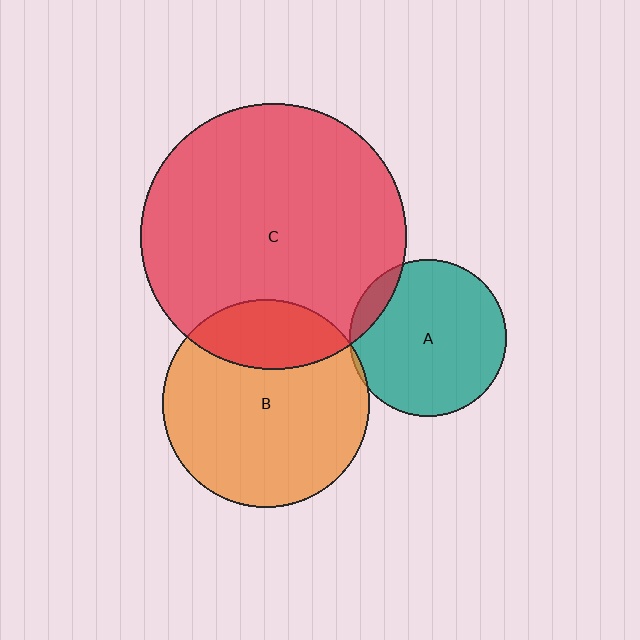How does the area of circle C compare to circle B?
Approximately 1.6 times.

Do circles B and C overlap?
Yes.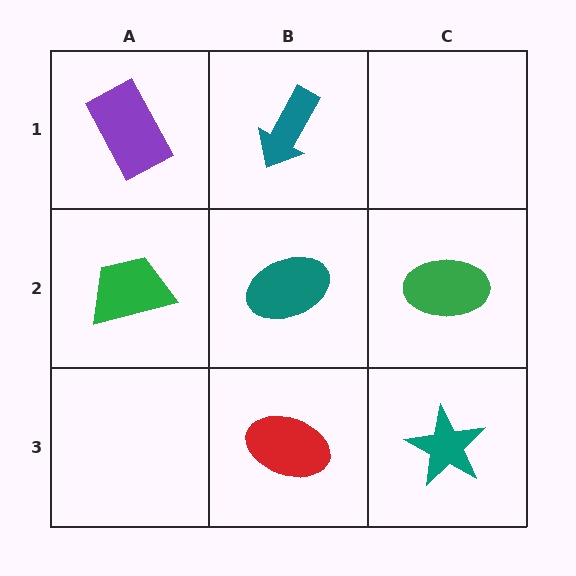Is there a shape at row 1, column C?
No, that cell is empty.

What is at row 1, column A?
A purple rectangle.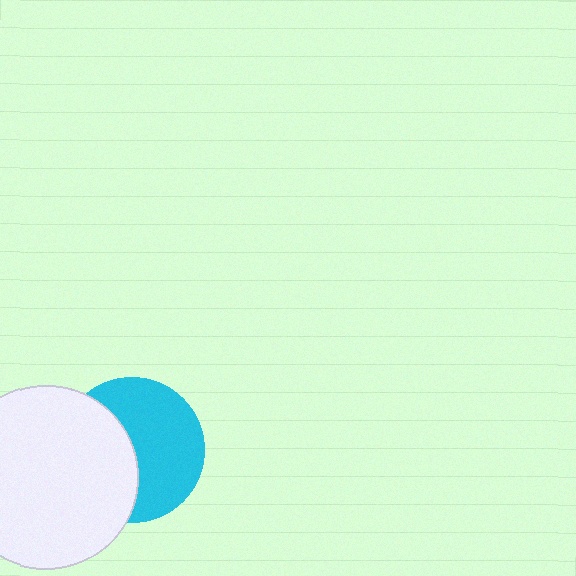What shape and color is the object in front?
The object in front is a white circle.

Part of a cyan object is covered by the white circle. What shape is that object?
It is a circle.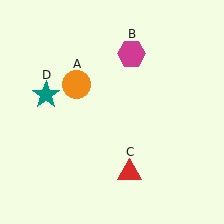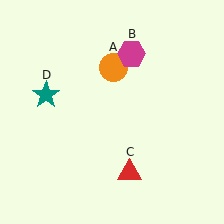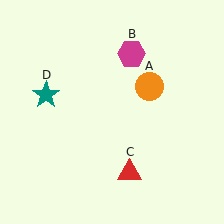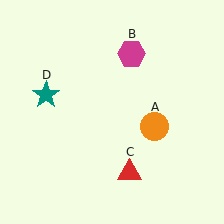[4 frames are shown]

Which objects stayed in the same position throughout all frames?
Magenta hexagon (object B) and red triangle (object C) and teal star (object D) remained stationary.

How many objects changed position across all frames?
1 object changed position: orange circle (object A).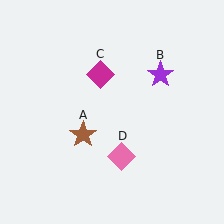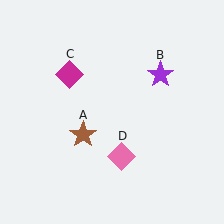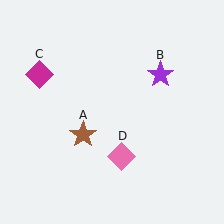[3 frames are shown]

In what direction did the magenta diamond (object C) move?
The magenta diamond (object C) moved left.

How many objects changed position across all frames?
1 object changed position: magenta diamond (object C).